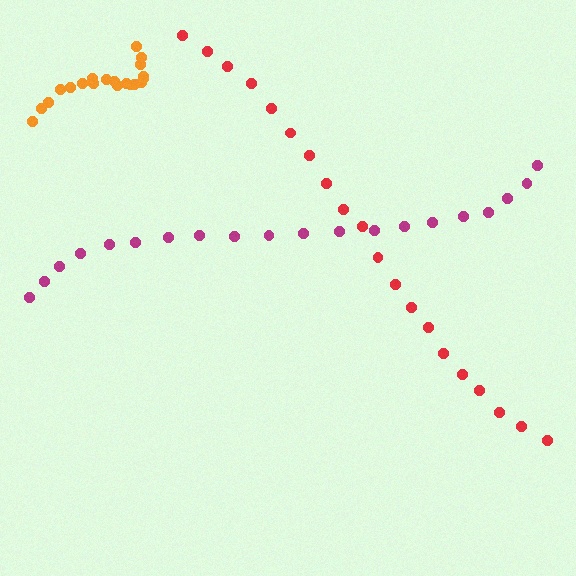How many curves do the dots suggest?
There are 3 distinct paths.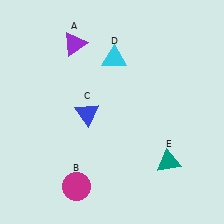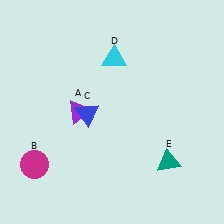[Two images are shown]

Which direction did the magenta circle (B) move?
The magenta circle (B) moved left.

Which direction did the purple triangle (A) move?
The purple triangle (A) moved down.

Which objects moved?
The objects that moved are: the purple triangle (A), the magenta circle (B).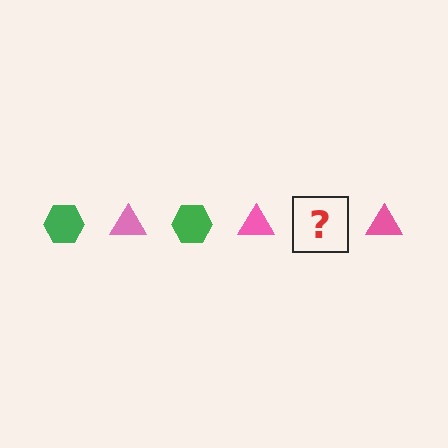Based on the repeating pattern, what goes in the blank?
The blank should be a green hexagon.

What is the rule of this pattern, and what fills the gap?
The rule is that the pattern alternates between green hexagon and pink triangle. The gap should be filled with a green hexagon.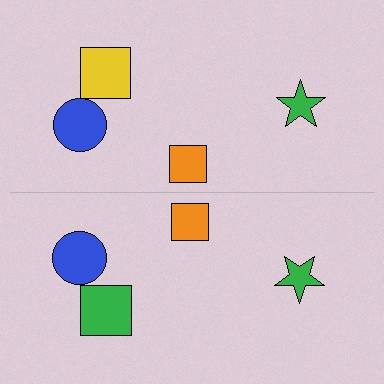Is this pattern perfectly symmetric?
No, the pattern is not perfectly symmetric. The green square on the bottom side breaks the symmetry — its mirror counterpart is yellow.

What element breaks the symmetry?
The green square on the bottom side breaks the symmetry — its mirror counterpart is yellow.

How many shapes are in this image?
There are 8 shapes in this image.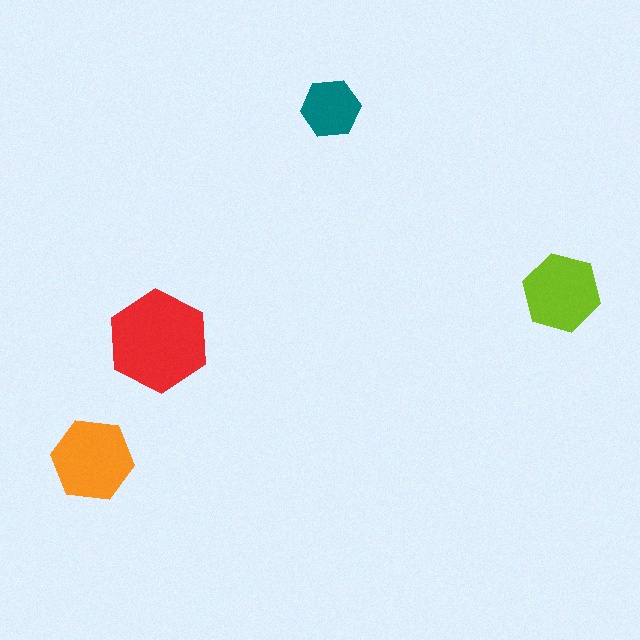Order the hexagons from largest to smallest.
the red one, the orange one, the lime one, the teal one.